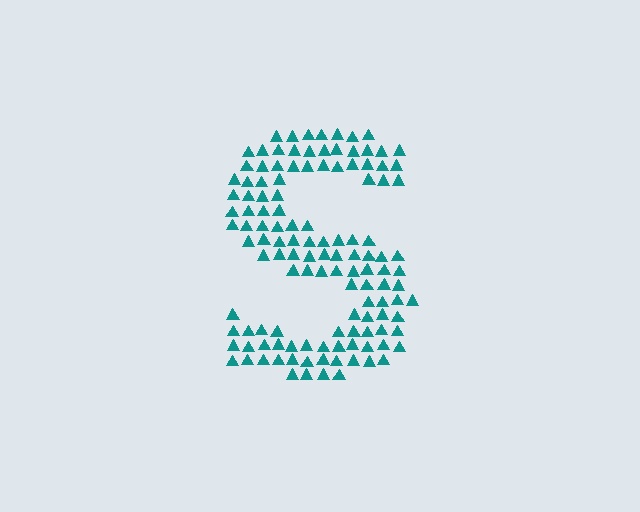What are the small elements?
The small elements are triangles.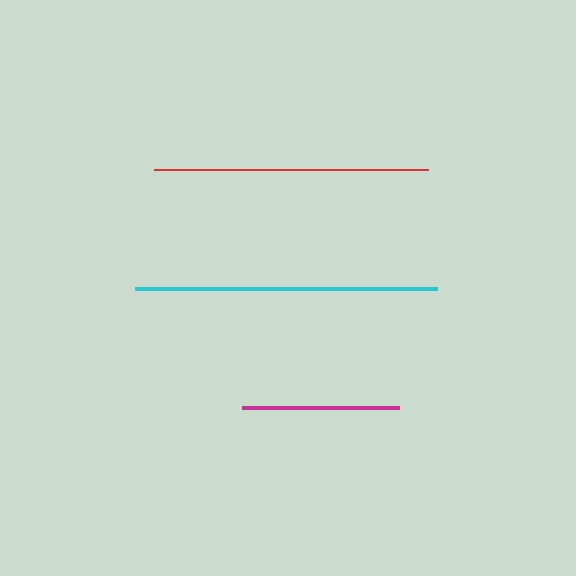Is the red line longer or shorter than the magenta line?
The red line is longer than the magenta line.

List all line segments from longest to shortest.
From longest to shortest: cyan, red, magenta.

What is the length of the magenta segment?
The magenta segment is approximately 157 pixels long.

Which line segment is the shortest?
The magenta line is the shortest at approximately 157 pixels.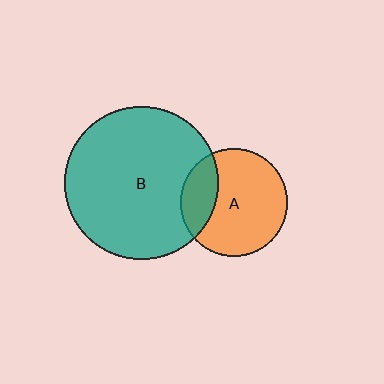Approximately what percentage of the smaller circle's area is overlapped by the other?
Approximately 25%.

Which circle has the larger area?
Circle B (teal).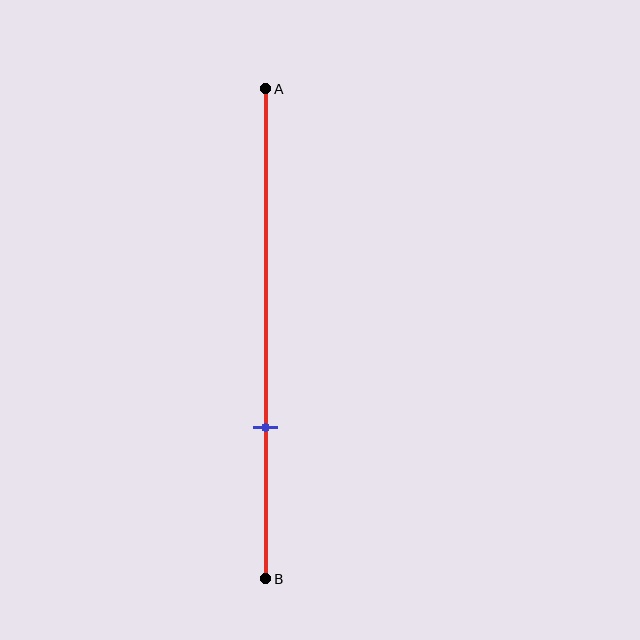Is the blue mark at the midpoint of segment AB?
No, the mark is at about 70% from A, not at the 50% midpoint.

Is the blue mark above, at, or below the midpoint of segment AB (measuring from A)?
The blue mark is below the midpoint of segment AB.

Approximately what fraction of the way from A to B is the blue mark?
The blue mark is approximately 70% of the way from A to B.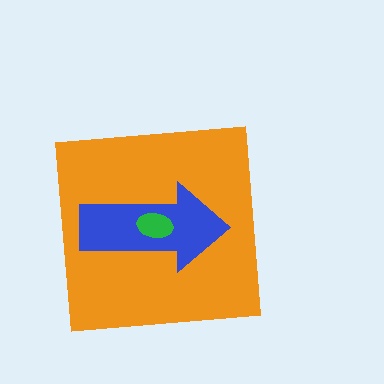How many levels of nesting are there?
3.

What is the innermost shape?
The green ellipse.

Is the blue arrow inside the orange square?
Yes.